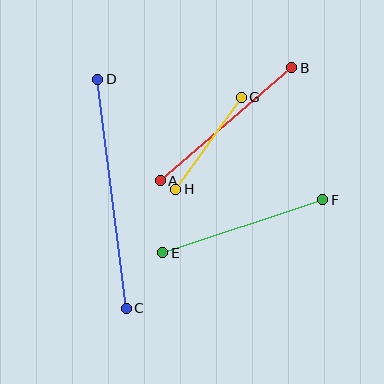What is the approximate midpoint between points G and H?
The midpoint is at approximately (209, 143) pixels.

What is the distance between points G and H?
The distance is approximately 113 pixels.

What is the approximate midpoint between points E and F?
The midpoint is at approximately (243, 226) pixels.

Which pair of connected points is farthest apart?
Points C and D are farthest apart.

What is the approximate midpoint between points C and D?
The midpoint is at approximately (112, 194) pixels.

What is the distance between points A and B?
The distance is approximately 174 pixels.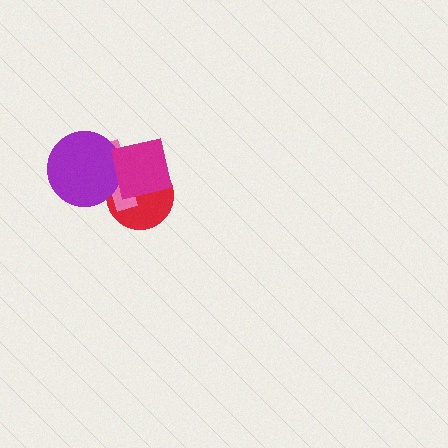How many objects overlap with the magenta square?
2 objects overlap with the magenta square.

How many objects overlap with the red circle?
3 objects overlap with the red circle.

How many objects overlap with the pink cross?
3 objects overlap with the pink cross.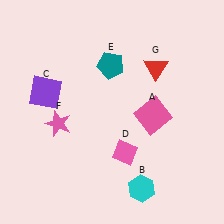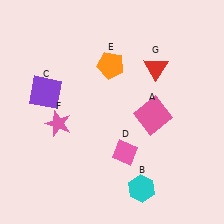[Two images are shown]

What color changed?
The pentagon (E) changed from teal in Image 1 to orange in Image 2.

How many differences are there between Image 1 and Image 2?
There is 1 difference between the two images.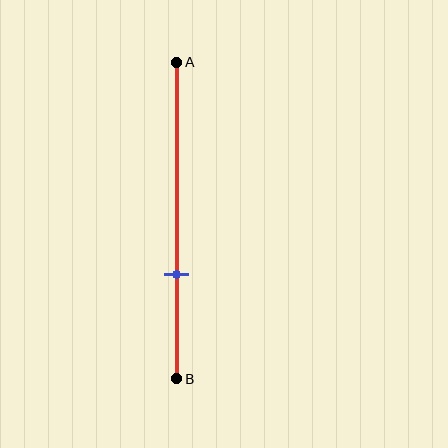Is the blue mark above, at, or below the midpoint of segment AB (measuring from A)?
The blue mark is below the midpoint of segment AB.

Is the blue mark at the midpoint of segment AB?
No, the mark is at about 65% from A, not at the 50% midpoint.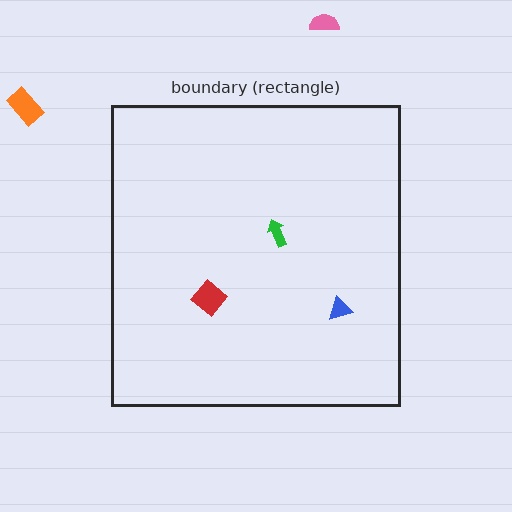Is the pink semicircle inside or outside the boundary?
Outside.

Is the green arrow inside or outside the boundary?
Inside.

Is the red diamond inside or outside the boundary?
Inside.